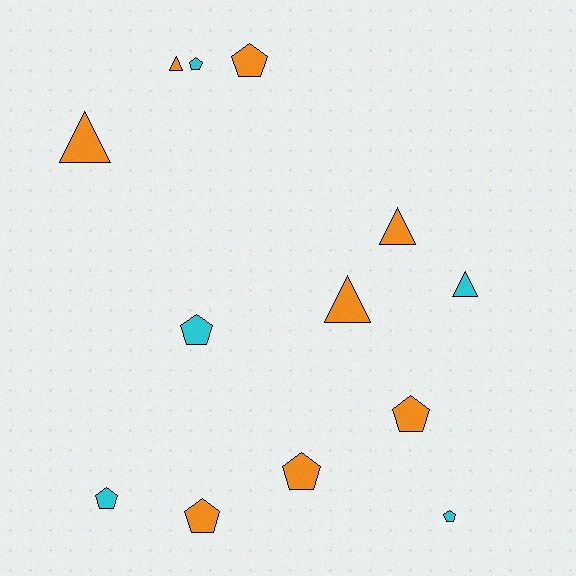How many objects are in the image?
There are 13 objects.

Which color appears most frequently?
Orange, with 8 objects.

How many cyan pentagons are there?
There are 4 cyan pentagons.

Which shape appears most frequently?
Pentagon, with 8 objects.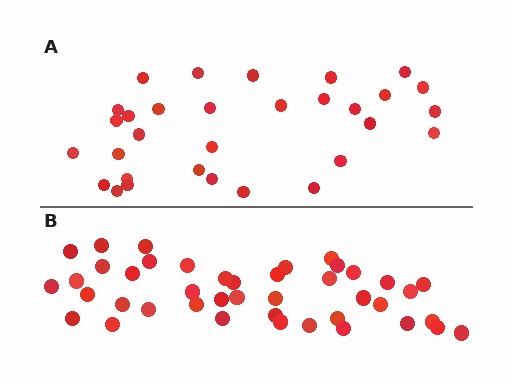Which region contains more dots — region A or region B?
Region B (the bottom region) has more dots.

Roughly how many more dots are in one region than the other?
Region B has roughly 12 or so more dots than region A.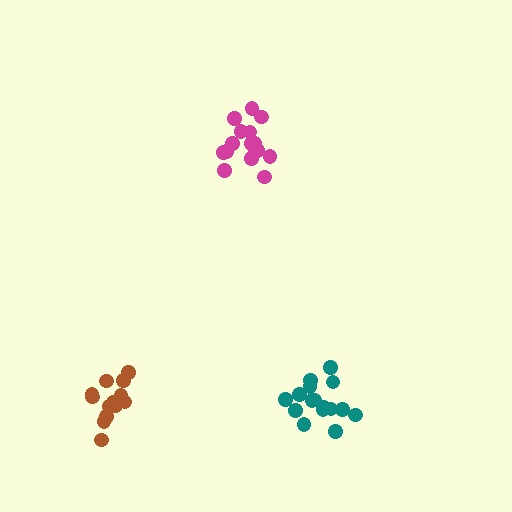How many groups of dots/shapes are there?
There are 3 groups.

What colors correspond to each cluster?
The clusters are colored: magenta, brown, teal.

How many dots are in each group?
Group 1: 16 dots, Group 2: 13 dots, Group 3: 16 dots (45 total).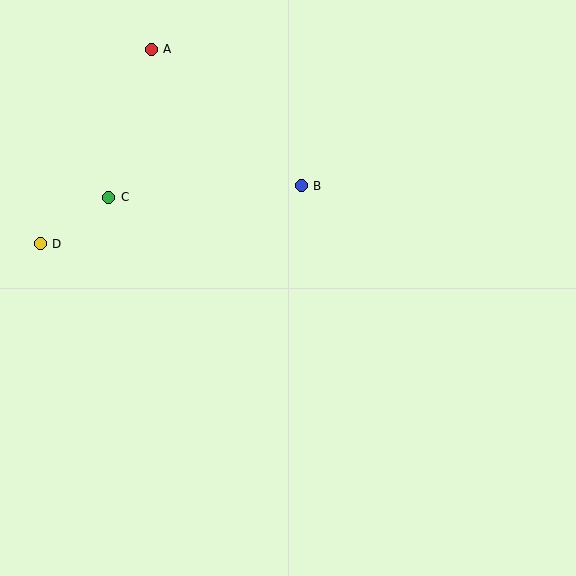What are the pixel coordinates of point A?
Point A is at (151, 49).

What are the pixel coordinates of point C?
Point C is at (109, 197).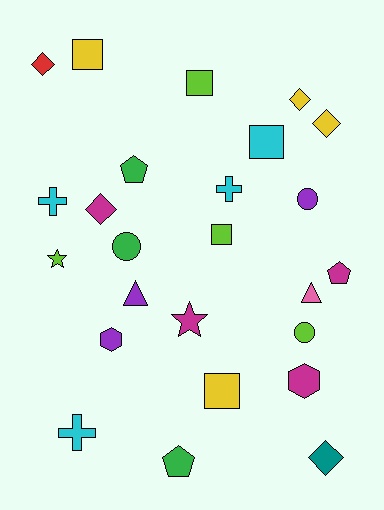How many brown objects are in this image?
There are no brown objects.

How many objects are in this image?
There are 25 objects.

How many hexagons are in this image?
There are 2 hexagons.